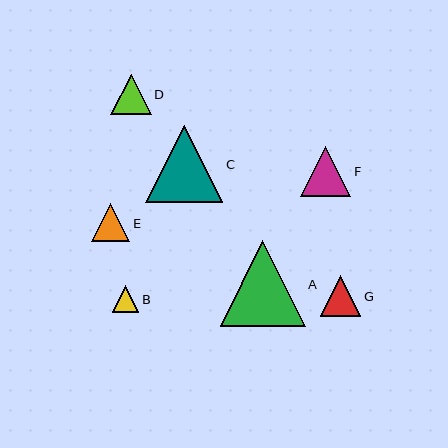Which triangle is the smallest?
Triangle B is the smallest with a size of approximately 27 pixels.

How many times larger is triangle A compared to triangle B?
Triangle A is approximately 3.2 times the size of triangle B.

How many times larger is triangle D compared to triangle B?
Triangle D is approximately 1.5 times the size of triangle B.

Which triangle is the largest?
Triangle A is the largest with a size of approximately 85 pixels.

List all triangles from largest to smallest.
From largest to smallest: A, C, F, D, G, E, B.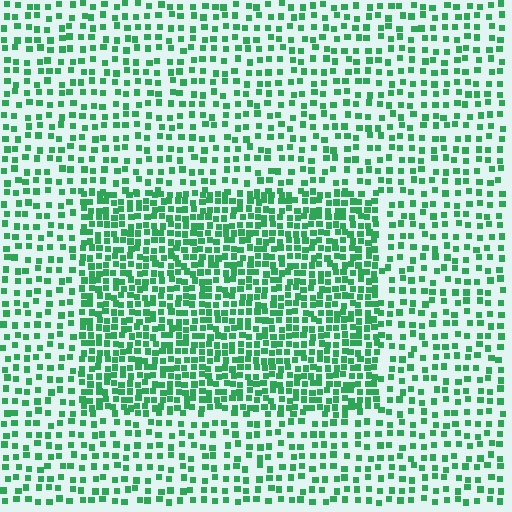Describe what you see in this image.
The image contains small green elements arranged at two different densities. A rectangle-shaped region is visible where the elements are more densely packed than the surrounding area.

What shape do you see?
I see a rectangle.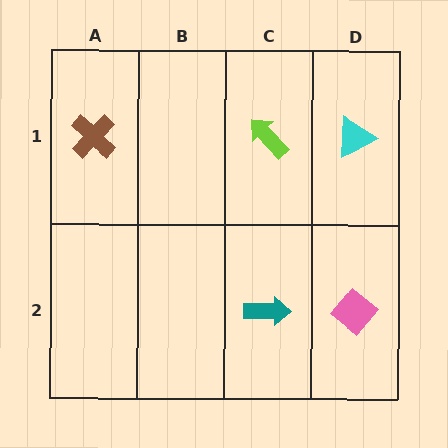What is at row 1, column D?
A cyan triangle.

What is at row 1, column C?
A lime arrow.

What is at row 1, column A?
A brown cross.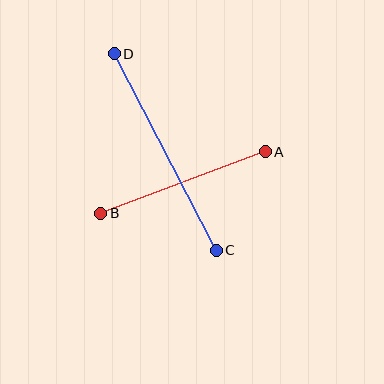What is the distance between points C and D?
The distance is approximately 221 pixels.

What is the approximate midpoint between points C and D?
The midpoint is at approximately (165, 152) pixels.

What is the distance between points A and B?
The distance is approximately 175 pixels.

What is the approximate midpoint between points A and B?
The midpoint is at approximately (183, 183) pixels.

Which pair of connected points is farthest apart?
Points C and D are farthest apart.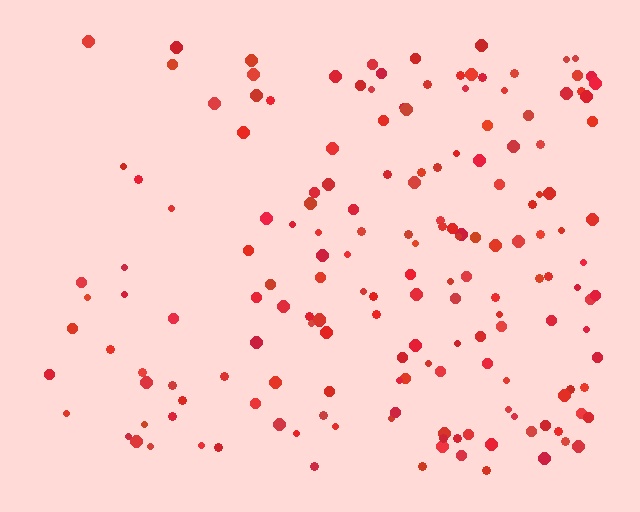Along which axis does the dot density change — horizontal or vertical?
Horizontal.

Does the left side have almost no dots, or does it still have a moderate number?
Still a moderate number, just noticeably fewer than the right.